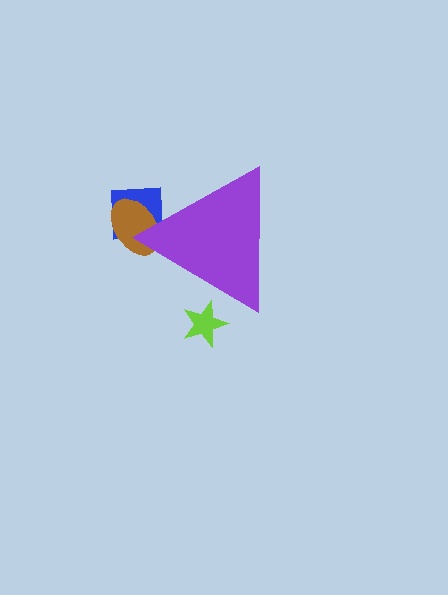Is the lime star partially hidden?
Yes, the lime star is partially hidden behind the purple triangle.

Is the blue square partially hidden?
Yes, the blue square is partially hidden behind the purple triangle.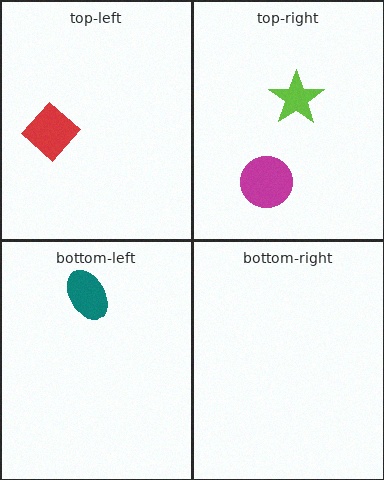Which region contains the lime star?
The top-right region.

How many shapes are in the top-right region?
2.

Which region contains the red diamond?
The top-left region.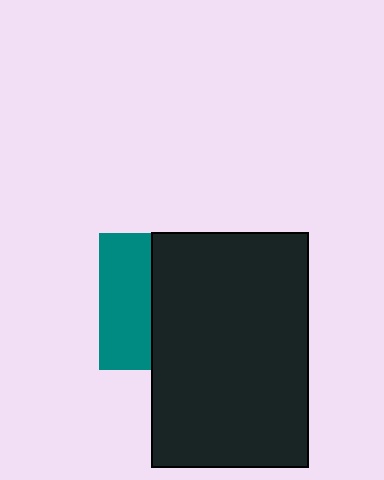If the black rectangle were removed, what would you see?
You would see the complete teal square.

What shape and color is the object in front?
The object in front is a black rectangle.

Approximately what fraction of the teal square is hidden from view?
Roughly 62% of the teal square is hidden behind the black rectangle.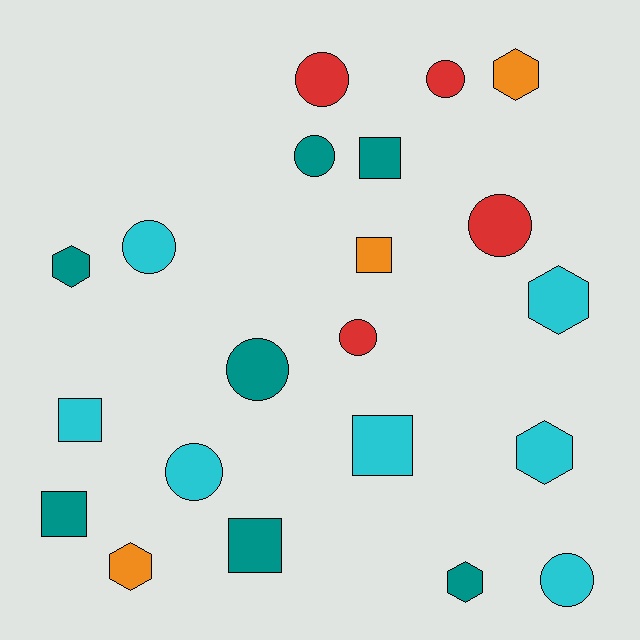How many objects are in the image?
There are 21 objects.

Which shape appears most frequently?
Circle, with 9 objects.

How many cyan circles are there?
There are 3 cyan circles.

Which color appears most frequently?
Cyan, with 7 objects.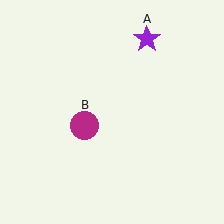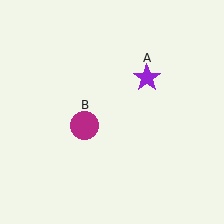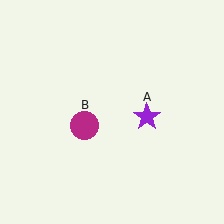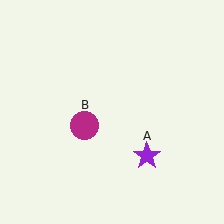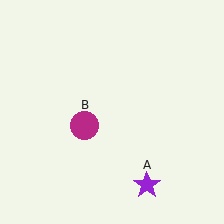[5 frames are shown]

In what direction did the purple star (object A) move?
The purple star (object A) moved down.